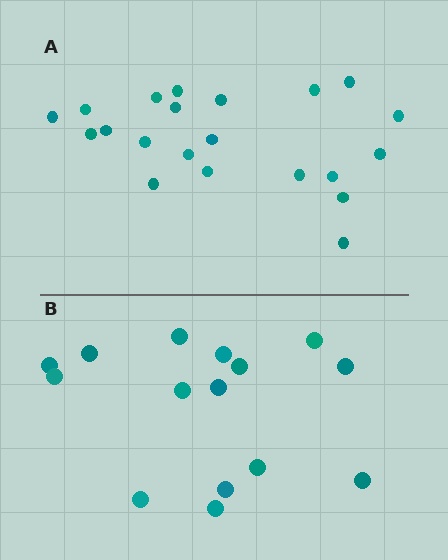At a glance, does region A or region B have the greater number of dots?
Region A (the top region) has more dots.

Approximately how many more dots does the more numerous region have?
Region A has about 6 more dots than region B.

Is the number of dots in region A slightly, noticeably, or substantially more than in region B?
Region A has noticeably more, but not dramatically so. The ratio is roughly 1.4 to 1.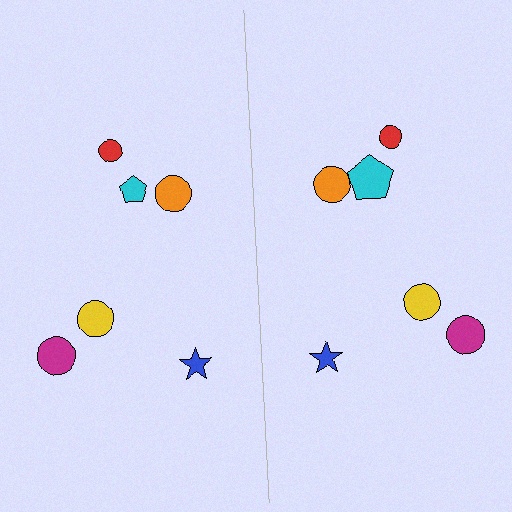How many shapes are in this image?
There are 12 shapes in this image.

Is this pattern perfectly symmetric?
No, the pattern is not perfectly symmetric. The cyan pentagon on the right side has a different size than its mirror counterpart.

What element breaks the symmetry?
The cyan pentagon on the right side has a different size than its mirror counterpart.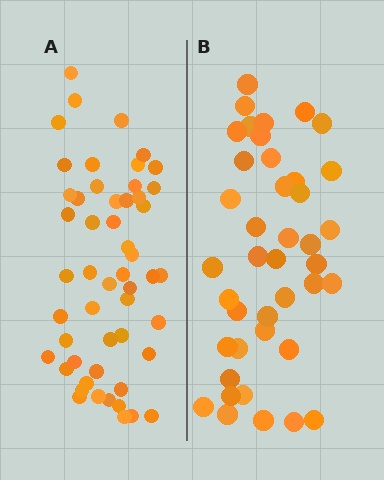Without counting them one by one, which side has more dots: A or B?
Region A (the left region) has more dots.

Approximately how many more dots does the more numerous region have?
Region A has roughly 12 or so more dots than region B.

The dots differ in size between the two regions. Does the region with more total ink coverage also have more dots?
No. Region B has more total ink coverage because its dots are larger, but region A actually contains more individual dots. Total area can be misleading — the number of items is what matters here.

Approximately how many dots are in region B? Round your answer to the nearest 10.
About 40 dots. (The exact count is 41, which rounds to 40.)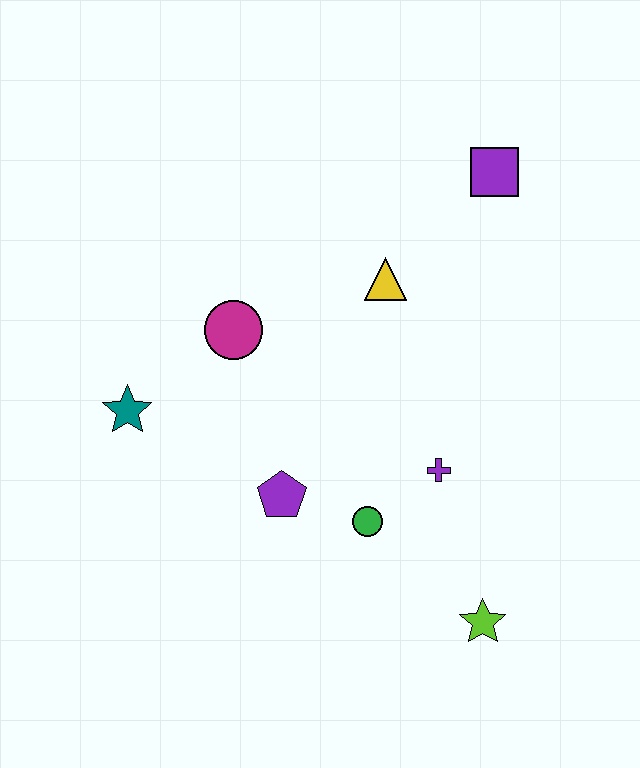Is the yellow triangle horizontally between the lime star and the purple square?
No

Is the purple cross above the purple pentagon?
Yes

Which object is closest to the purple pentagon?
The green circle is closest to the purple pentagon.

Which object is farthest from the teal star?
The purple square is farthest from the teal star.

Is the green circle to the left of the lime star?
Yes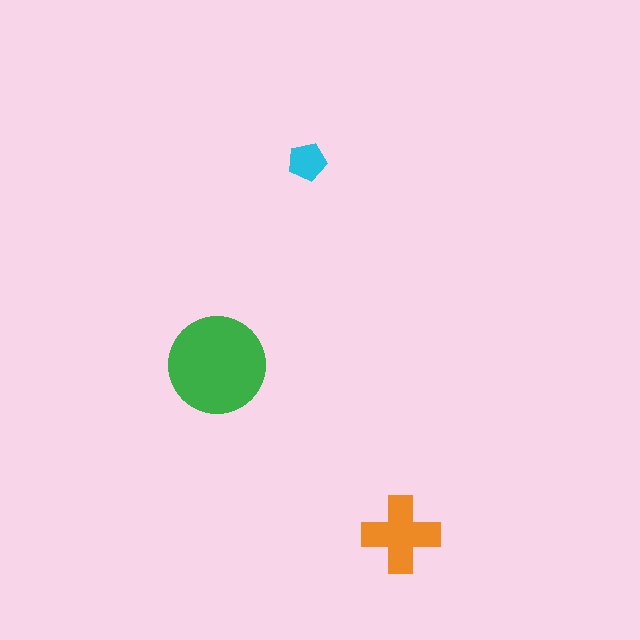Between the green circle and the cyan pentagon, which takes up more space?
The green circle.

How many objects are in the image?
There are 3 objects in the image.